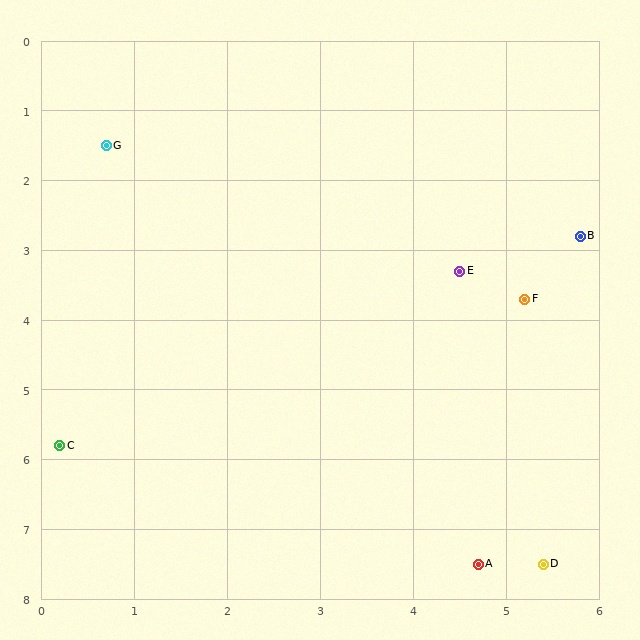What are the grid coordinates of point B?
Point B is at approximately (5.8, 2.8).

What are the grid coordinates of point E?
Point E is at approximately (4.5, 3.3).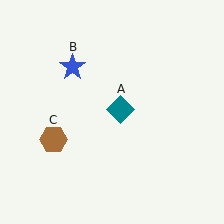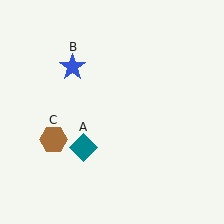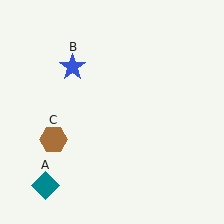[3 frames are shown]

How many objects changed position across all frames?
1 object changed position: teal diamond (object A).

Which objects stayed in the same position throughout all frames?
Blue star (object B) and brown hexagon (object C) remained stationary.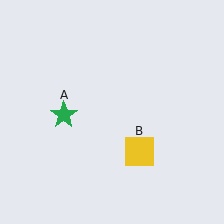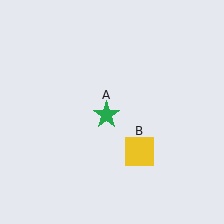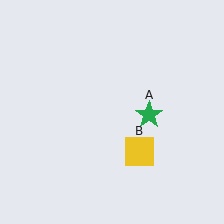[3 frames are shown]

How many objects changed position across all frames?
1 object changed position: green star (object A).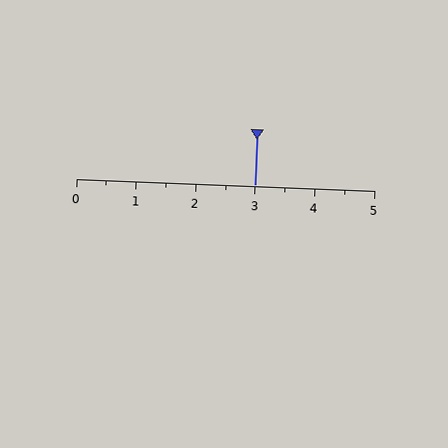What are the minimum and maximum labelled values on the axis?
The axis runs from 0 to 5.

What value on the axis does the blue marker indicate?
The marker indicates approximately 3.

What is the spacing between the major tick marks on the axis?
The major ticks are spaced 1 apart.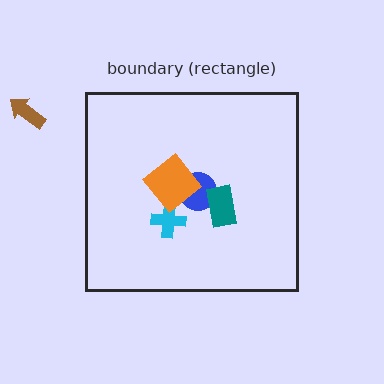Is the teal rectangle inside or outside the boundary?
Inside.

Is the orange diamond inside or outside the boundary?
Inside.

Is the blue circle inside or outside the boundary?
Inside.